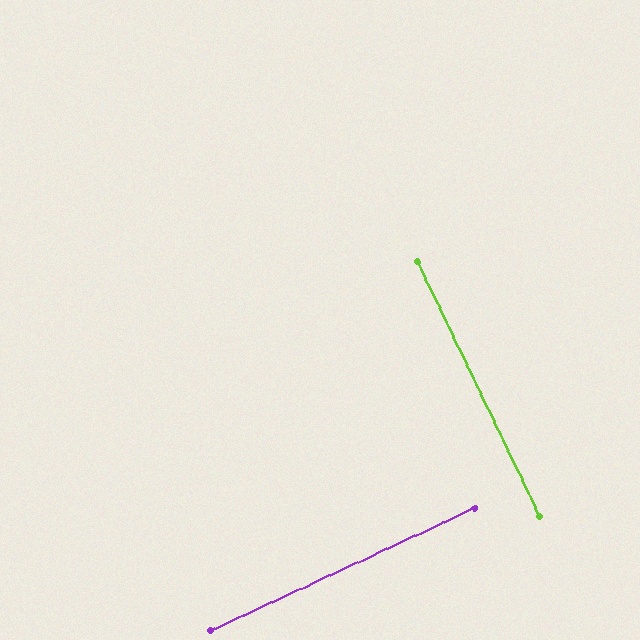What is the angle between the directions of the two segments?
Approximately 89 degrees.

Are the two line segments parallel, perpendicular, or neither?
Perpendicular — they meet at approximately 89°.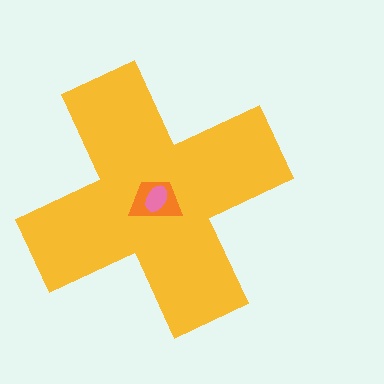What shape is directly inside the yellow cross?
The orange trapezoid.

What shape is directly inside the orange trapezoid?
The pink ellipse.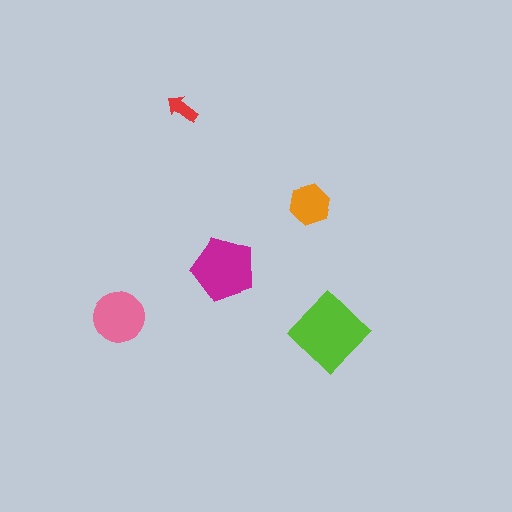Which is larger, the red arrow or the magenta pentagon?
The magenta pentagon.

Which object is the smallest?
The red arrow.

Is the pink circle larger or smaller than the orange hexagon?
Larger.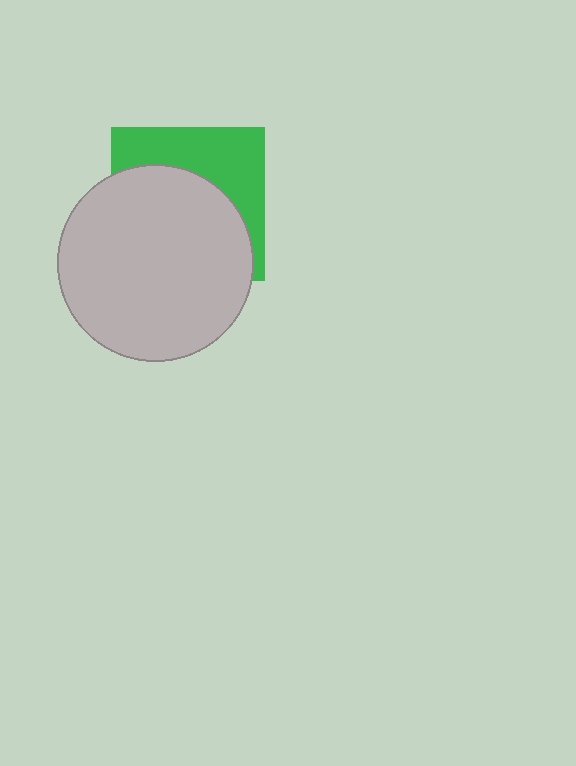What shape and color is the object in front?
The object in front is a light gray circle.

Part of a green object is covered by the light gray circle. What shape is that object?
It is a square.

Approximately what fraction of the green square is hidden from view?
Roughly 61% of the green square is hidden behind the light gray circle.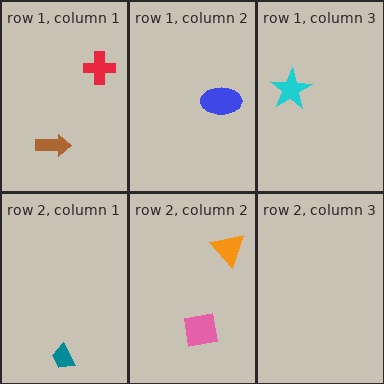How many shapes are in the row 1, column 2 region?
1.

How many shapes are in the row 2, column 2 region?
2.